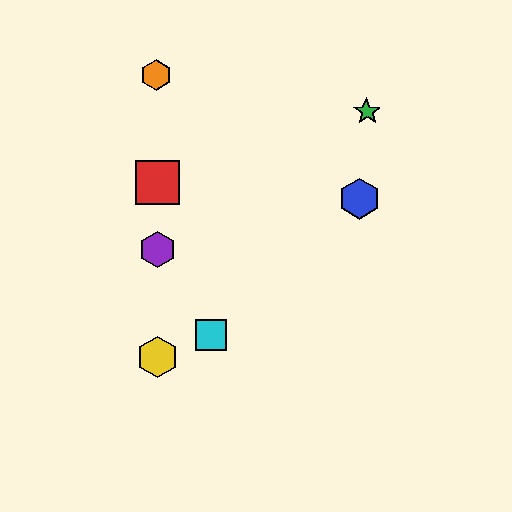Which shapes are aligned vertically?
The red square, the yellow hexagon, the purple hexagon, the orange hexagon are aligned vertically.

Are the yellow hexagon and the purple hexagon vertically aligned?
Yes, both are at x≈158.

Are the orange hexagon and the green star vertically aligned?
No, the orange hexagon is at x≈157 and the green star is at x≈367.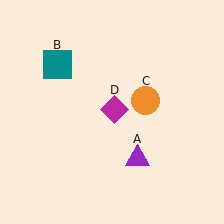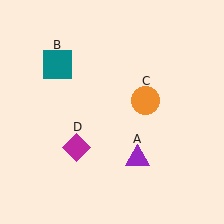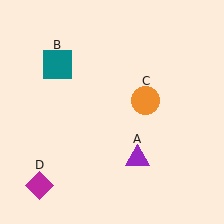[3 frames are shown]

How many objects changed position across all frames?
1 object changed position: magenta diamond (object D).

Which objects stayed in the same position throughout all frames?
Purple triangle (object A) and teal square (object B) and orange circle (object C) remained stationary.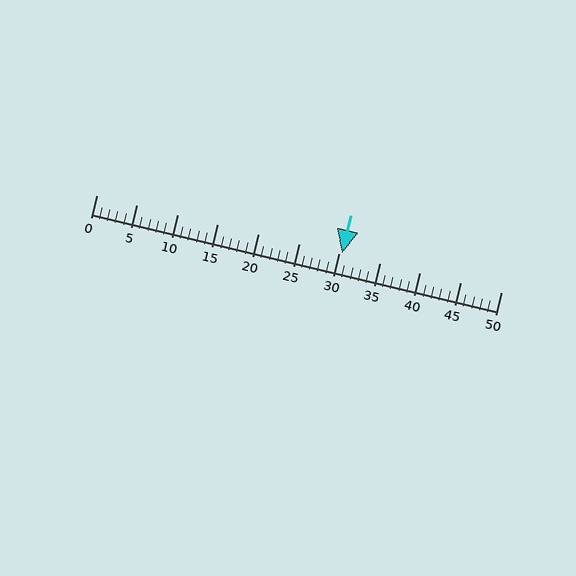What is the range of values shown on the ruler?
The ruler shows values from 0 to 50.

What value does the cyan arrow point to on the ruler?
The cyan arrow points to approximately 30.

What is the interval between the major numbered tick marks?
The major tick marks are spaced 5 units apart.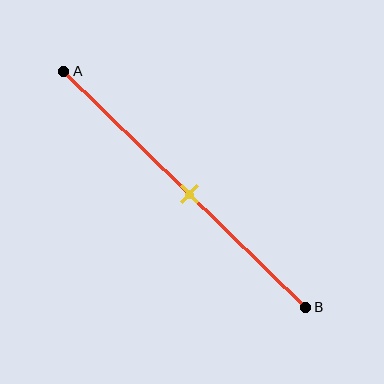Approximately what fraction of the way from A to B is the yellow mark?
The yellow mark is approximately 50% of the way from A to B.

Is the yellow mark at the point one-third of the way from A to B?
No, the mark is at about 50% from A, not at the 33% one-third point.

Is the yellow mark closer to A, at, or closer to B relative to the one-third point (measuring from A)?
The yellow mark is closer to point B than the one-third point of segment AB.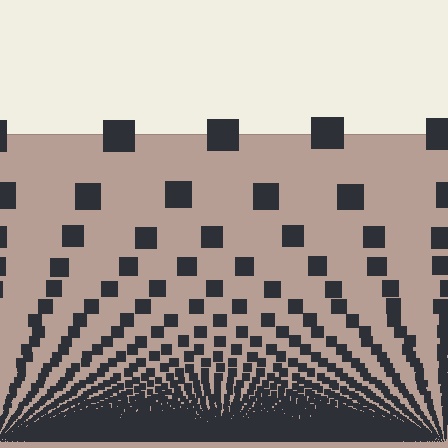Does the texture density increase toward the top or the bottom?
Density increases toward the bottom.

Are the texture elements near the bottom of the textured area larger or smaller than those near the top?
Smaller. The gradient is inverted — elements near the bottom are smaller and denser.